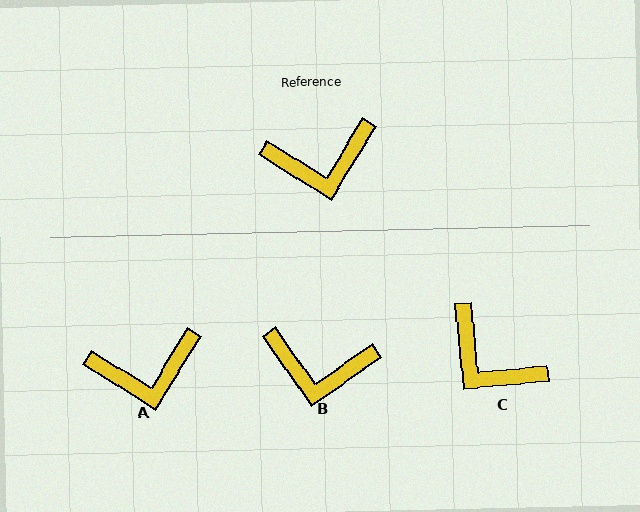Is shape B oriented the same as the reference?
No, it is off by about 23 degrees.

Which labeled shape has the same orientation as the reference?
A.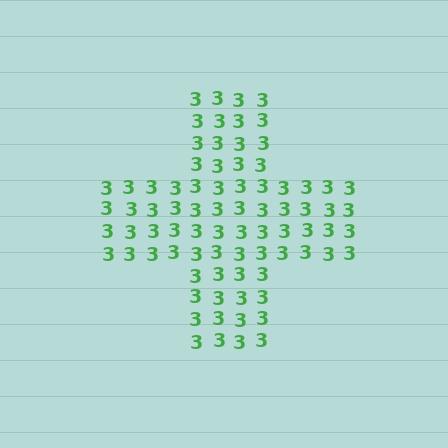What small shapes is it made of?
It is made of small digit 3's.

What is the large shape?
The large shape is a cross.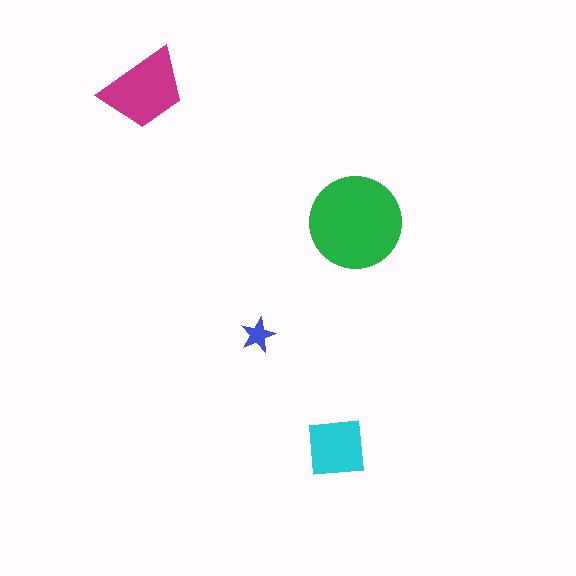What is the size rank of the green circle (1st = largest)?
1st.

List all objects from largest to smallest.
The green circle, the magenta trapezoid, the cyan square, the blue star.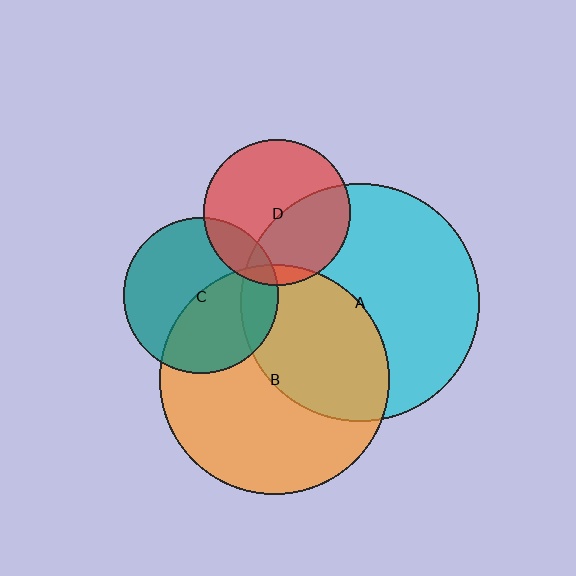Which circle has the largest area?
Circle A (cyan).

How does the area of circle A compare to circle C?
Approximately 2.3 times.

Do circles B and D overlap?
Yes.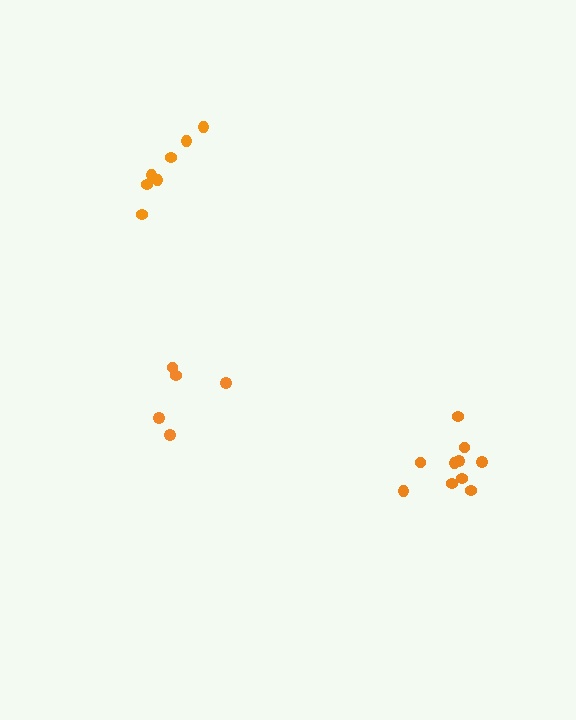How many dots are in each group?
Group 1: 10 dots, Group 2: 5 dots, Group 3: 7 dots (22 total).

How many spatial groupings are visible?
There are 3 spatial groupings.